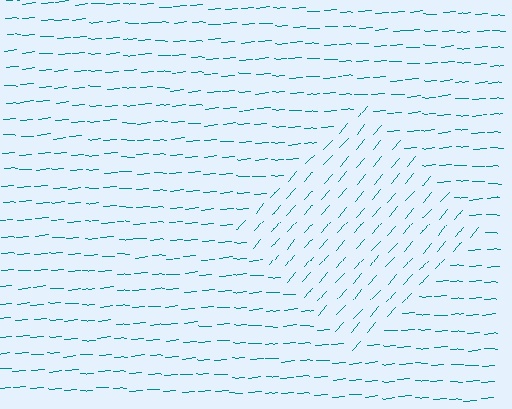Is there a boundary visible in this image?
Yes, there is a texture boundary formed by a change in line orientation.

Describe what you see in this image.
The image is filled with small teal line segments. A diamond region in the image has lines oriented differently from the surrounding lines, creating a visible texture boundary.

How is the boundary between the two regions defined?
The boundary is defined purely by a change in line orientation (approximately 45 degrees difference). All lines are the same color and thickness.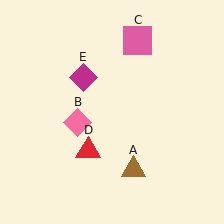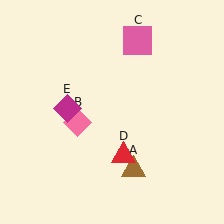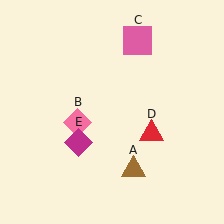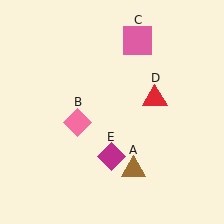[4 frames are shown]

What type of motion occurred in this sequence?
The red triangle (object D), magenta diamond (object E) rotated counterclockwise around the center of the scene.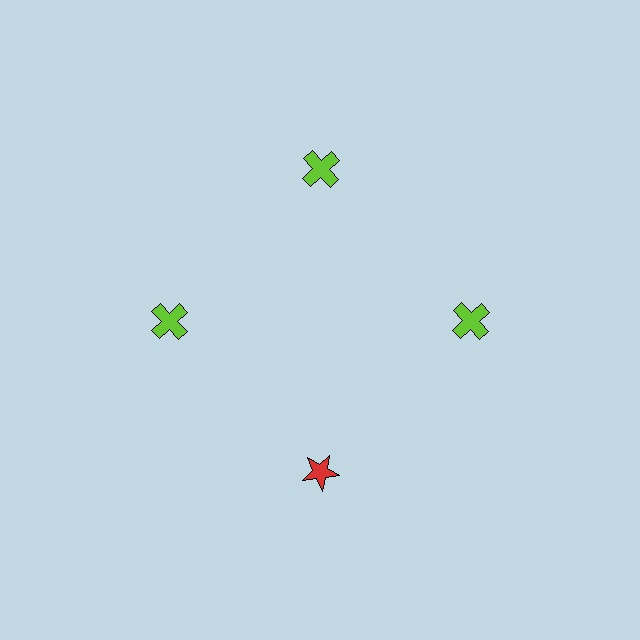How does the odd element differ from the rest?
It differs in both color (red instead of lime) and shape (star instead of cross).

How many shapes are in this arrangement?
There are 4 shapes arranged in a ring pattern.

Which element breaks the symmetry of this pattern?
The red star at roughly the 6 o'clock position breaks the symmetry. All other shapes are lime crosses.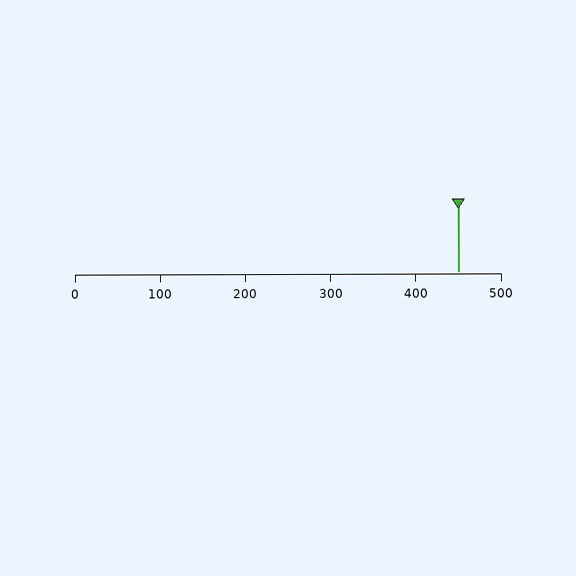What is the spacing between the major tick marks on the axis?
The major ticks are spaced 100 apart.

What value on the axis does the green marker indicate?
The marker indicates approximately 450.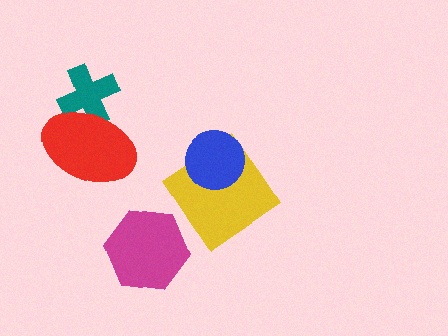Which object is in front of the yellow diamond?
The blue circle is in front of the yellow diamond.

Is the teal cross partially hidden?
Yes, it is partially covered by another shape.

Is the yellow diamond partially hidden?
Yes, it is partially covered by another shape.